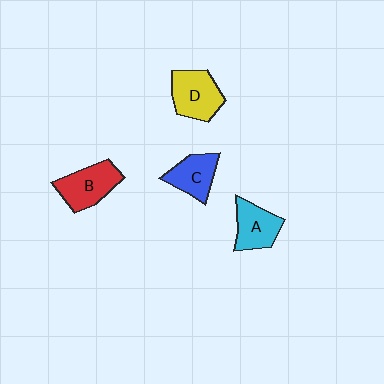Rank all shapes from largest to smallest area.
From largest to smallest: D (yellow), B (red), A (cyan), C (blue).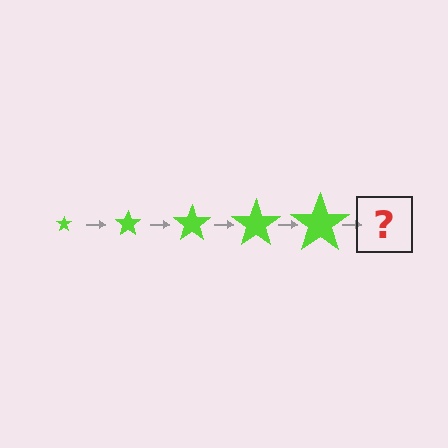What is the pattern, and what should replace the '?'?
The pattern is that the star gets progressively larger each step. The '?' should be a lime star, larger than the previous one.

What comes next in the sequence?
The next element should be a lime star, larger than the previous one.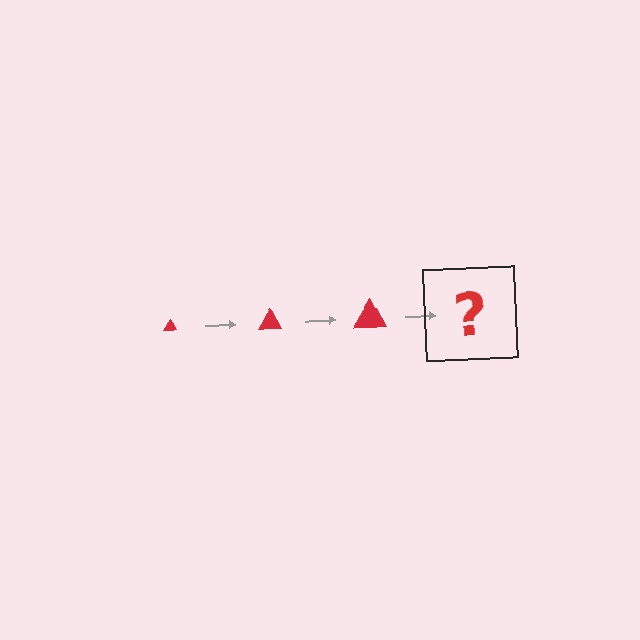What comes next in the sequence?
The next element should be a red triangle, larger than the previous one.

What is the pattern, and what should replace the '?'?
The pattern is that the triangle gets progressively larger each step. The '?' should be a red triangle, larger than the previous one.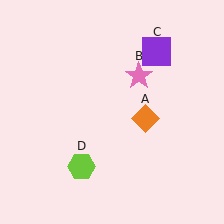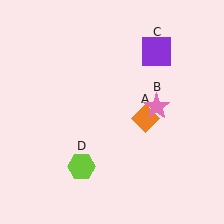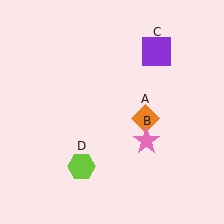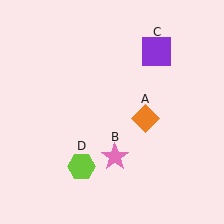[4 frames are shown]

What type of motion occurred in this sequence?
The pink star (object B) rotated clockwise around the center of the scene.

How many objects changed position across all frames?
1 object changed position: pink star (object B).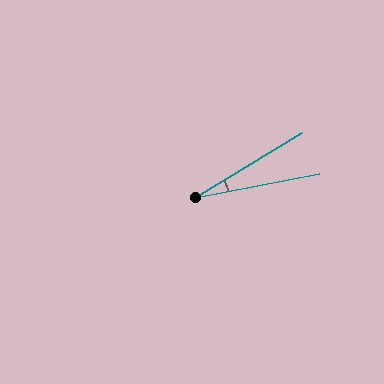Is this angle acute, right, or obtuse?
It is acute.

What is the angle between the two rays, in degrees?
Approximately 20 degrees.